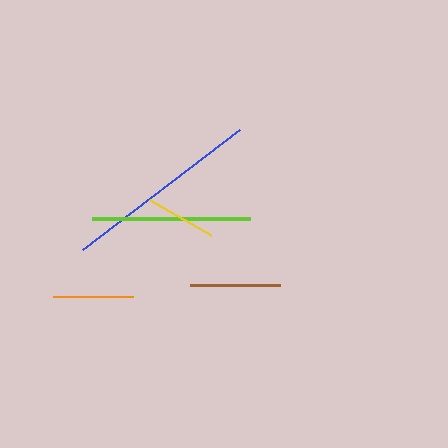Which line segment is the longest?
The blue line is the longest at approximately 197 pixels.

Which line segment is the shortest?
The yellow line is the shortest at approximately 70 pixels.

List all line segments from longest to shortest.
From longest to shortest: blue, lime, brown, orange, yellow.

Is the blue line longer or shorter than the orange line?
The blue line is longer than the orange line.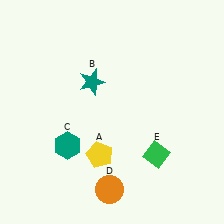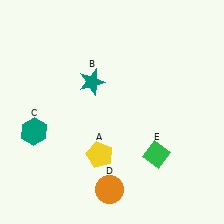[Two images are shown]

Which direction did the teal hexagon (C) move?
The teal hexagon (C) moved left.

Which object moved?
The teal hexagon (C) moved left.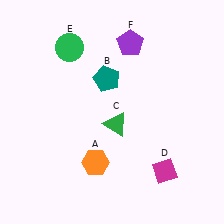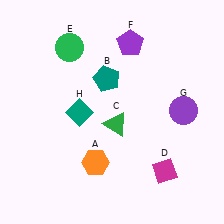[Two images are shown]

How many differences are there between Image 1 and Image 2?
There are 2 differences between the two images.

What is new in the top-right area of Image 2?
A purple circle (G) was added in the top-right area of Image 2.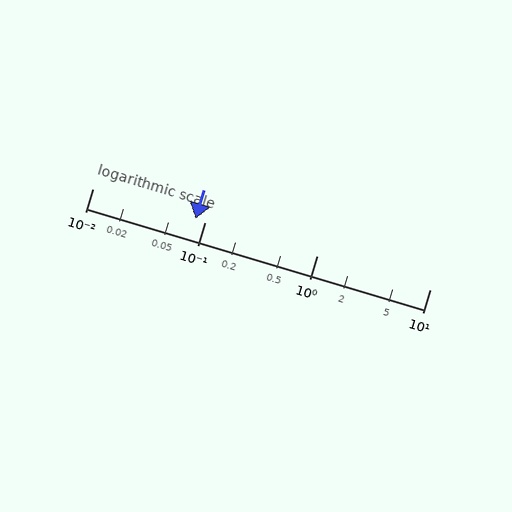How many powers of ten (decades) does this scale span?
The scale spans 3 decades, from 0.01 to 10.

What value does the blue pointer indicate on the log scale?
The pointer indicates approximately 0.082.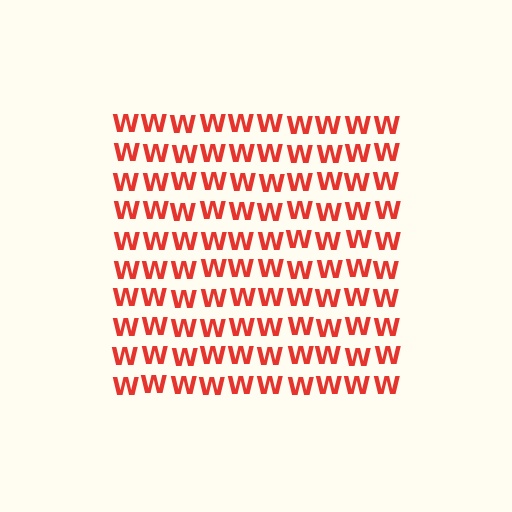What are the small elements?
The small elements are letter W's.